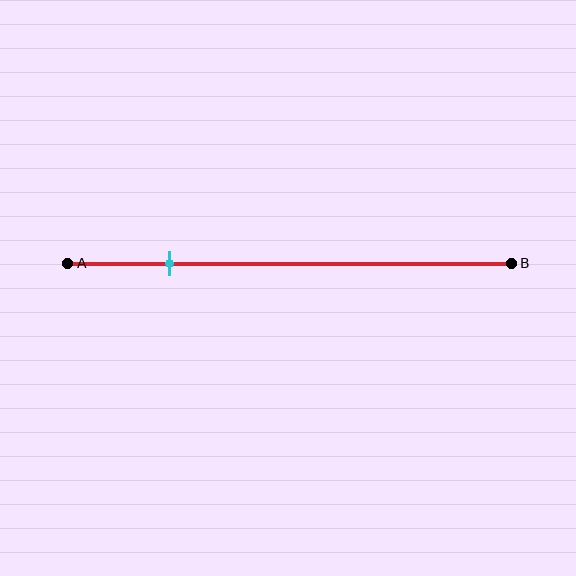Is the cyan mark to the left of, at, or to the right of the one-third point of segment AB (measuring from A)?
The cyan mark is to the left of the one-third point of segment AB.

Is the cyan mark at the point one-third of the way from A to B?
No, the mark is at about 25% from A, not at the 33% one-third point.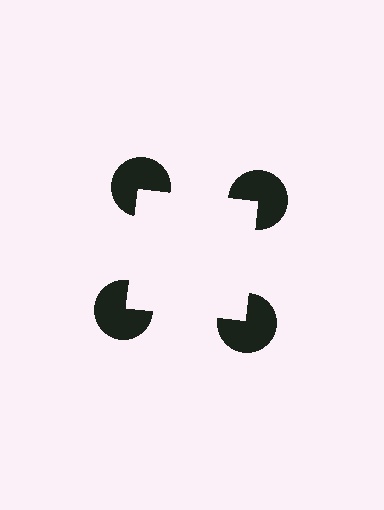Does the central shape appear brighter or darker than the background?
It typically appears slightly brighter than the background, even though no actual brightness change is drawn.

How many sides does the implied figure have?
4 sides.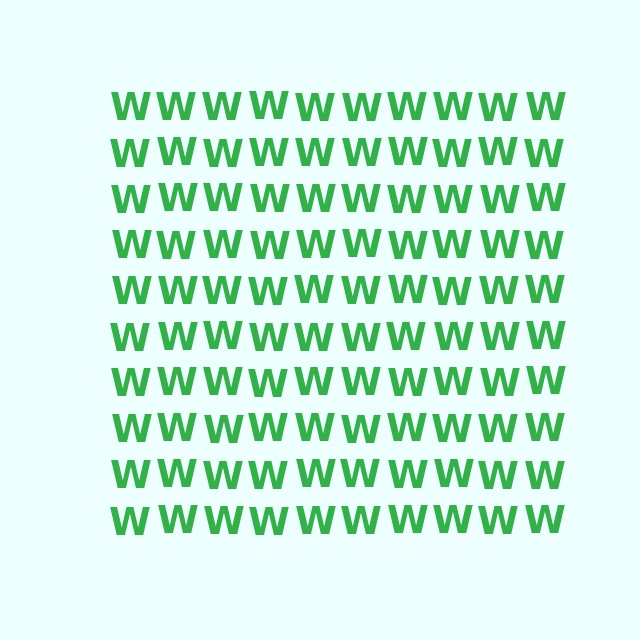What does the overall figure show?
The overall figure shows a square.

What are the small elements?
The small elements are letter W's.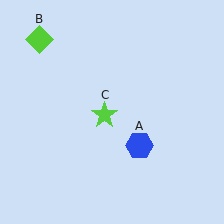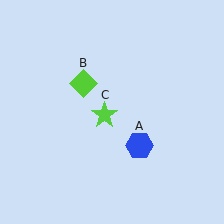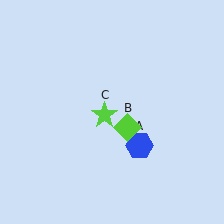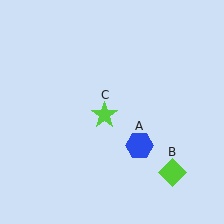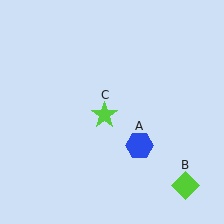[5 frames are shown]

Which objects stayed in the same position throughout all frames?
Blue hexagon (object A) and lime star (object C) remained stationary.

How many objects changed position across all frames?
1 object changed position: lime diamond (object B).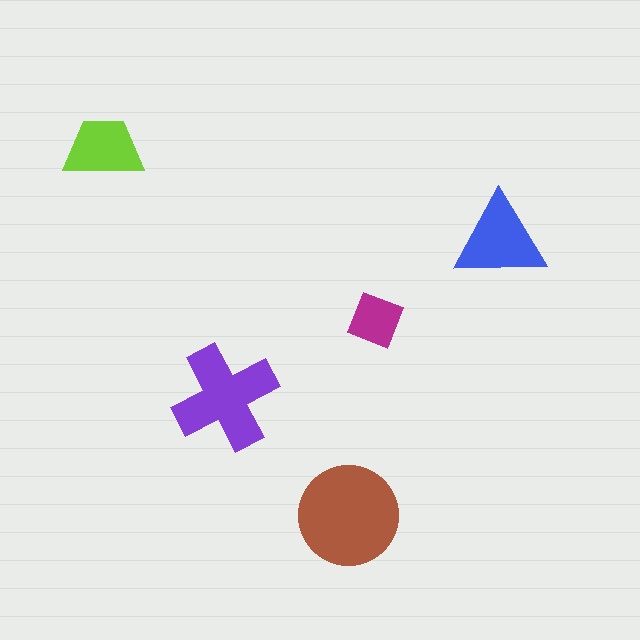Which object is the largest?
The brown circle.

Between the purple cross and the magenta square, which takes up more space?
The purple cross.